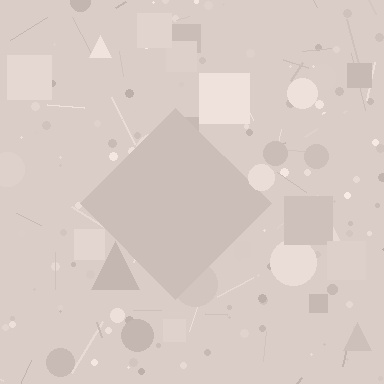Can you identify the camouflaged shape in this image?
The camouflaged shape is a diamond.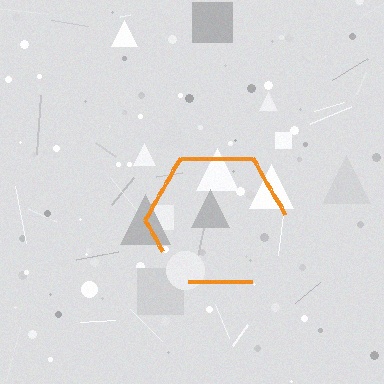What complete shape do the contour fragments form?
The contour fragments form a hexagon.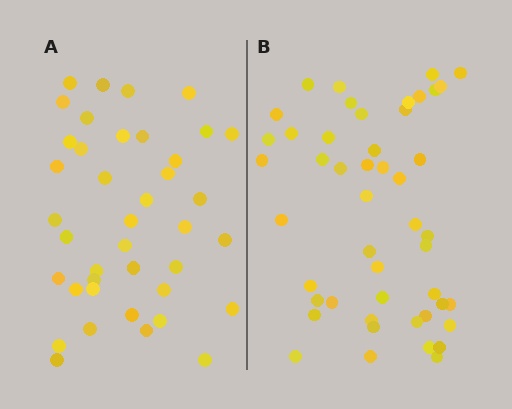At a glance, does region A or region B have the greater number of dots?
Region B (the right region) has more dots.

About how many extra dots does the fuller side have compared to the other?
Region B has roughly 8 or so more dots than region A.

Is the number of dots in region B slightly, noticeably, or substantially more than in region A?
Region B has only slightly more — the two regions are fairly close. The ratio is roughly 1.2 to 1.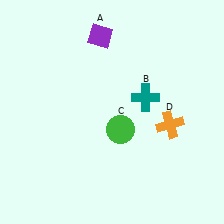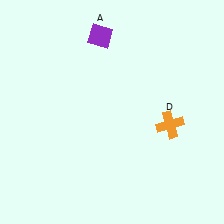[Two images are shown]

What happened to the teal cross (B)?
The teal cross (B) was removed in Image 2. It was in the top-right area of Image 1.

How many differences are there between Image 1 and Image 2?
There are 2 differences between the two images.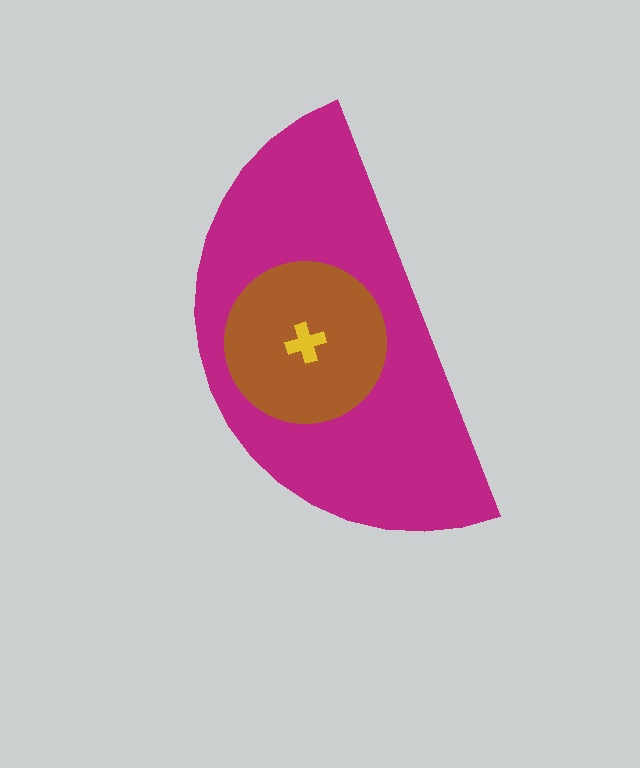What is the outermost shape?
The magenta semicircle.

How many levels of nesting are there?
3.